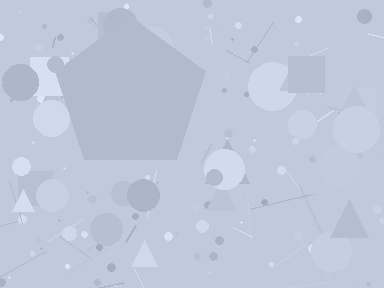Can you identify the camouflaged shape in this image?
The camouflaged shape is a pentagon.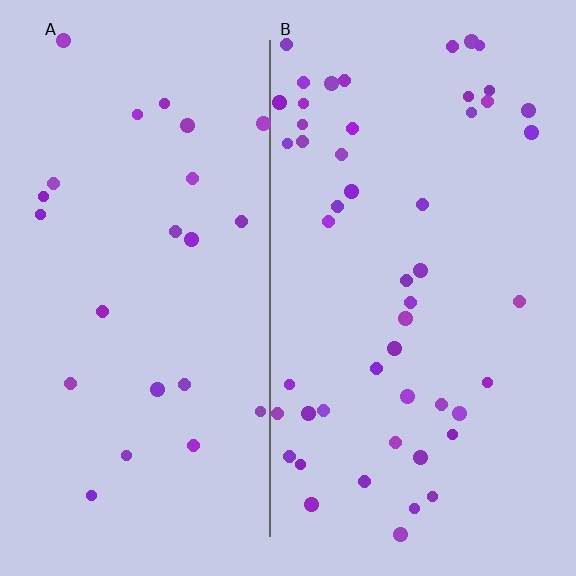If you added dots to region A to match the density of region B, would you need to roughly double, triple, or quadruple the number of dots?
Approximately double.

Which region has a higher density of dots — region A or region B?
B (the right).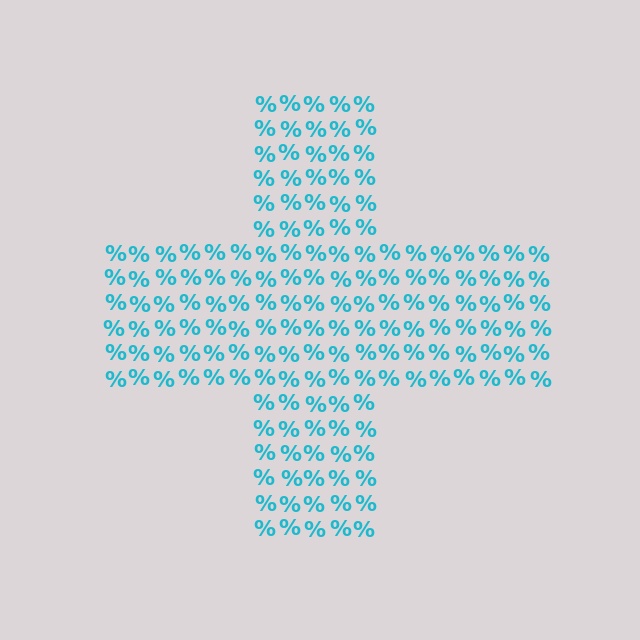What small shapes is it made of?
It is made of small percent signs.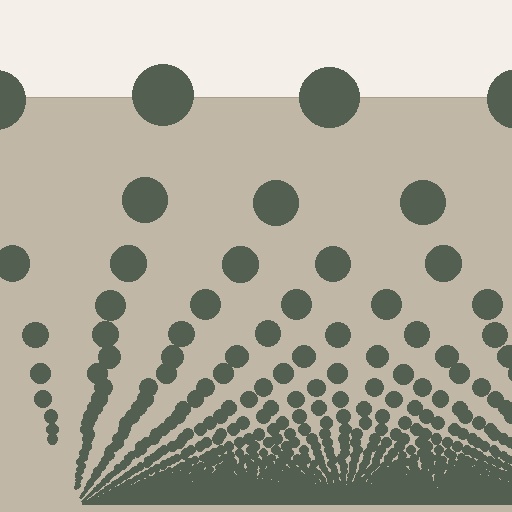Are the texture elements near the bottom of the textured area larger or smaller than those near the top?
Smaller. The gradient is inverted — elements near the bottom are smaller and denser.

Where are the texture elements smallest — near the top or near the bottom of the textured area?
Near the bottom.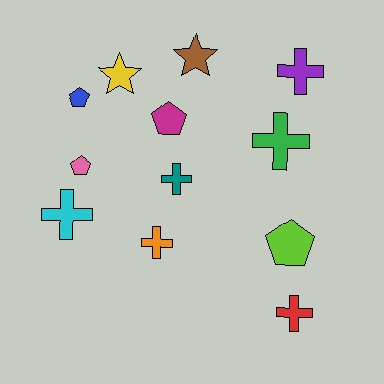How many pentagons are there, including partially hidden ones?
There are 4 pentagons.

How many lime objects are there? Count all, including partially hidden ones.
There is 1 lime object.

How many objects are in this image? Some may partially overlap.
There are 12 objects.